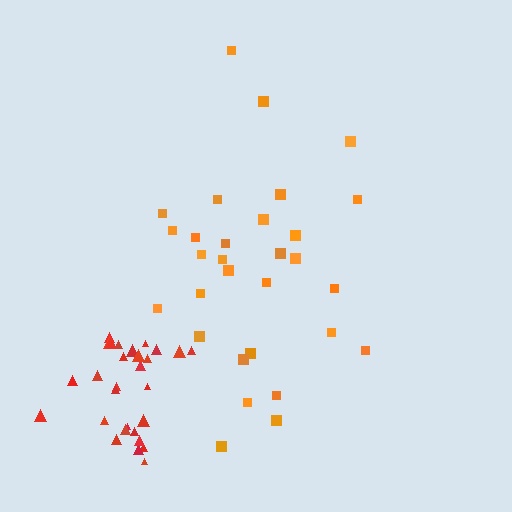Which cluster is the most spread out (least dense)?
Orange.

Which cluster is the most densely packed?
Red.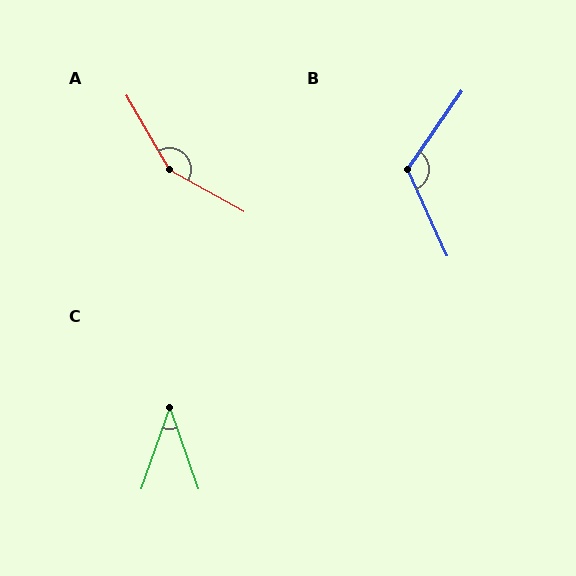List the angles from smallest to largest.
C (39°), B (120°), A (149°).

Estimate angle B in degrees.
Approximately 120 degrees.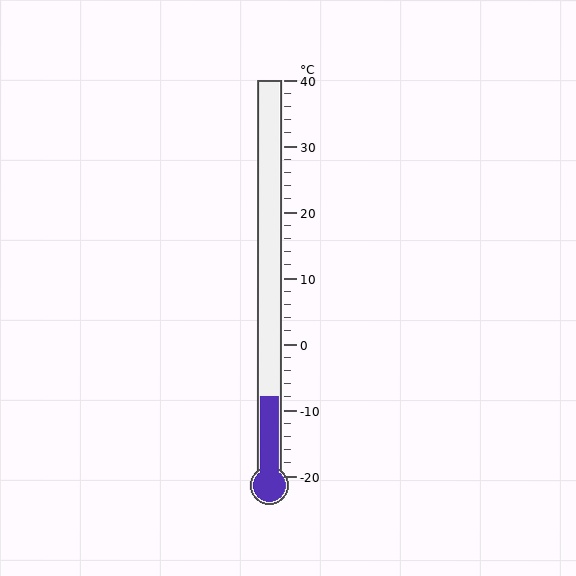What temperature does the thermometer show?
The thermometer shows approximately -8°C.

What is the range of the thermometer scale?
The thermometer scale ranges from -20°C to 40°C.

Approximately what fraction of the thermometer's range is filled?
The thermometer is filled to approximately 20% of its range.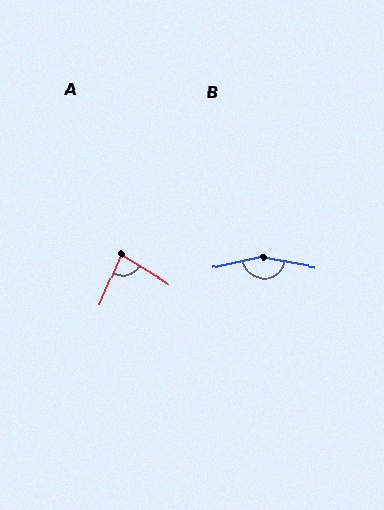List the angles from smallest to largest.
A (81°), B (156°).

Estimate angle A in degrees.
Approximately 81 degrees.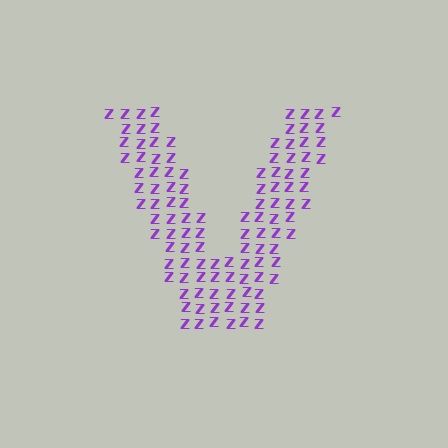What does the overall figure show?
The overall figure shows the letter V.